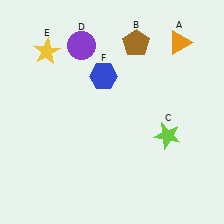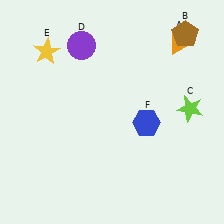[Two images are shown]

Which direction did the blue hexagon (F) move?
The blue hexagon (F) moved down.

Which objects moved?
The objects that moved are: the brown pentagon (B), the lime star (C), the blue hexagon (F).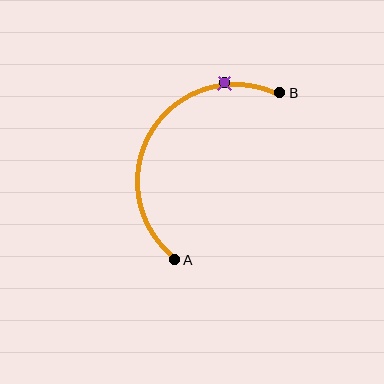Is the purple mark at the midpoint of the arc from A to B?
No. The purple mark lies on the arc but is closer to endpoint B. The arc midpoint would be at the point on the curve equidistant along the arc from both A and B.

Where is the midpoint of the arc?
The arc midpoint is the point on the curve farthest from the straight line joining A and B. It sits to the left of that line.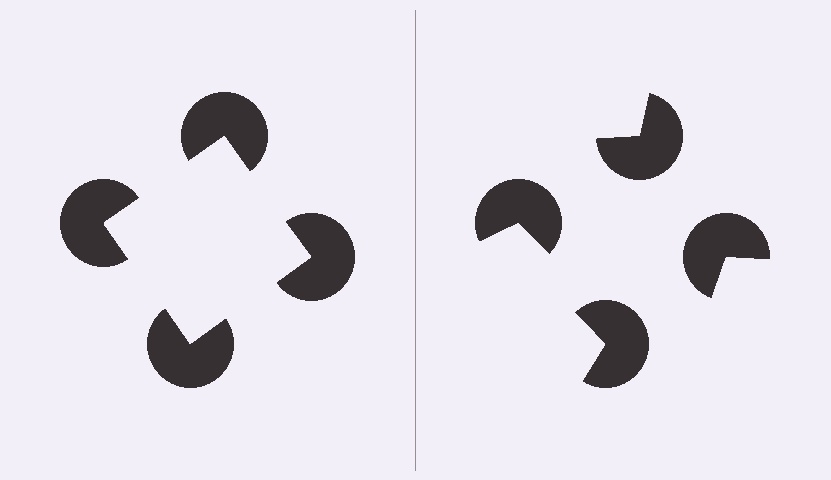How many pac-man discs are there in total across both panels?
8 — 4 on each side.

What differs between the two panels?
The pac-man discs are positioned identically on both sides; only the wedge orientations differ. On the left they align to a square; on the right they are misaligned.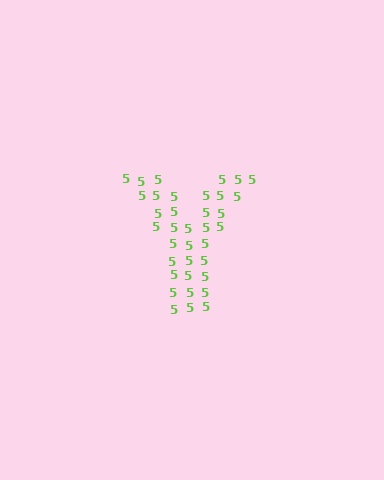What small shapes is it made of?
It is made of small digit 5's.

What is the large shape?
The large shape is the letter Y.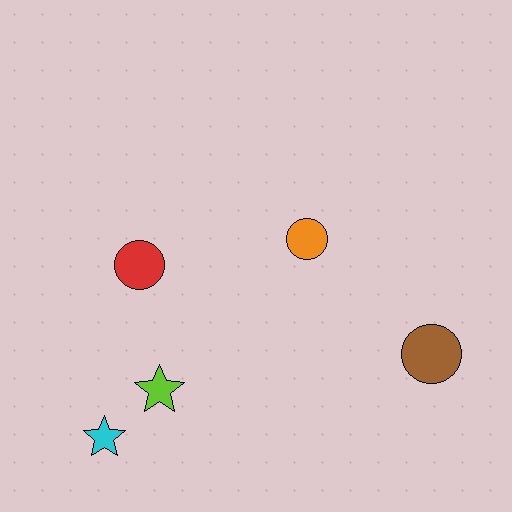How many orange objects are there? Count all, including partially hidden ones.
There is 1 orange object.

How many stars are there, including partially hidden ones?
There are 2 stars.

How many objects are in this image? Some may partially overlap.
There are 5 objects.